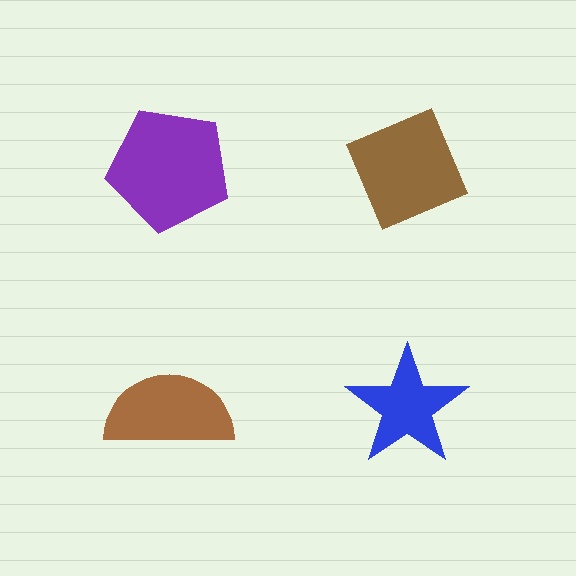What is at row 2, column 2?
A blue star.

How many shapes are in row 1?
2 shapes.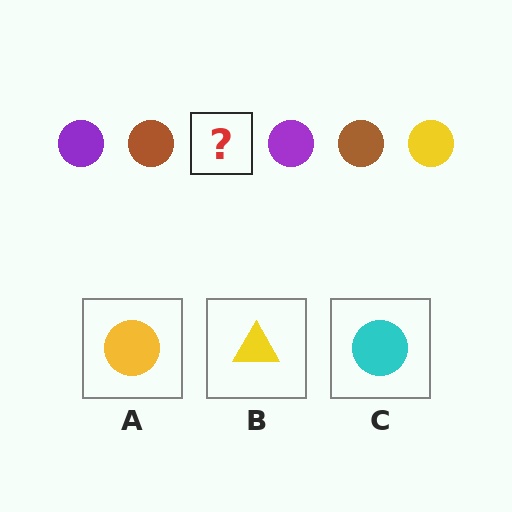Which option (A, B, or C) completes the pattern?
A.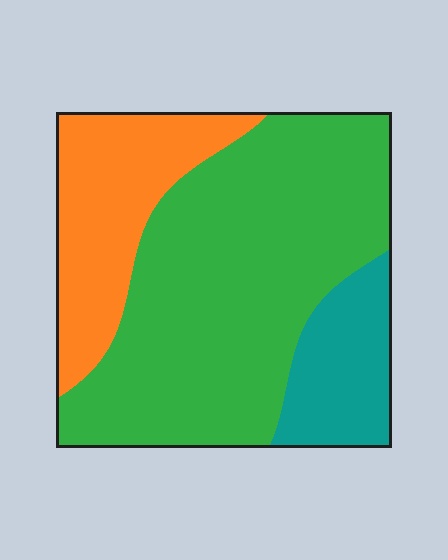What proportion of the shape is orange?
Orange takes up about one quarter (1/4) of the shape.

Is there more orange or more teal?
Orange.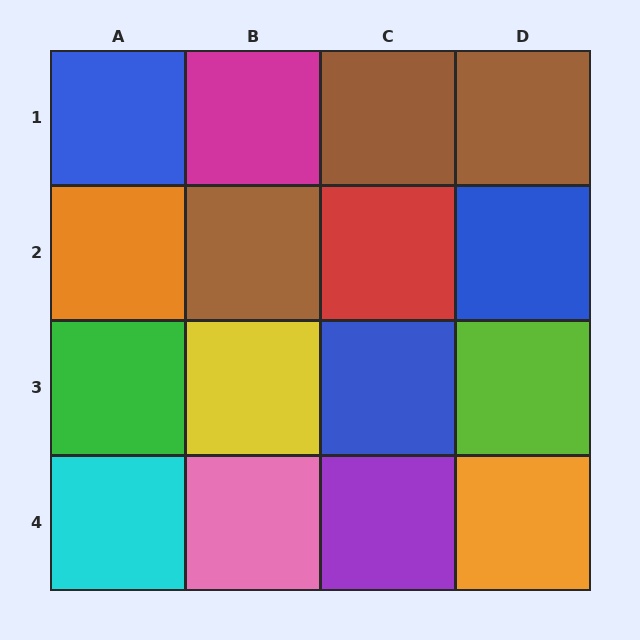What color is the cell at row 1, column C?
Brown.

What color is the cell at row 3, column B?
Yellow.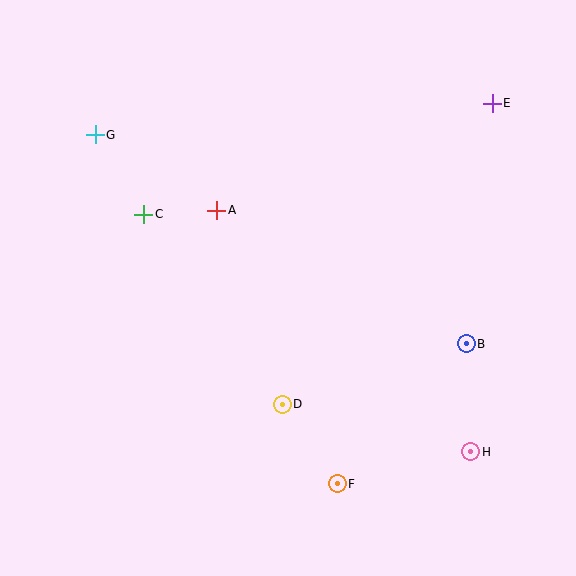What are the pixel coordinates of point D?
Point D is at (282, 404).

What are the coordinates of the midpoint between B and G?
The midpoint between B and G is at (281, 239).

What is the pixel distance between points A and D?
The distance between A and D is 205 pixels.